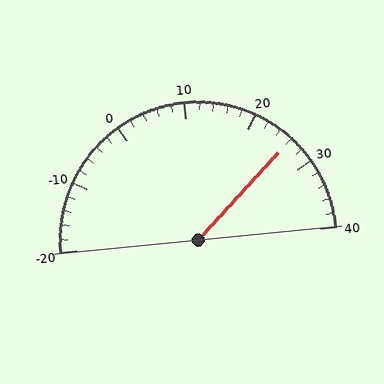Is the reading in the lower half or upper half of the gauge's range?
The reading is in the upper half of the range (-20 to 40).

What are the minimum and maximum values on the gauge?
The gauge ranges from -20 to 40.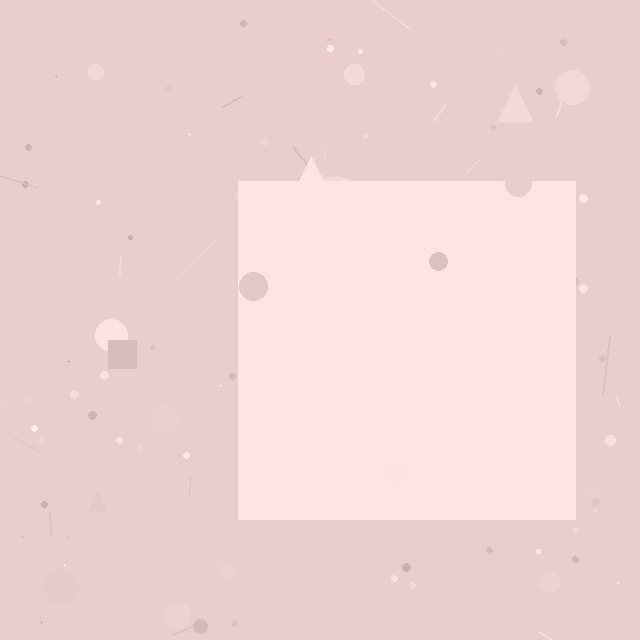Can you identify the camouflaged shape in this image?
The camouflaged shape is a square.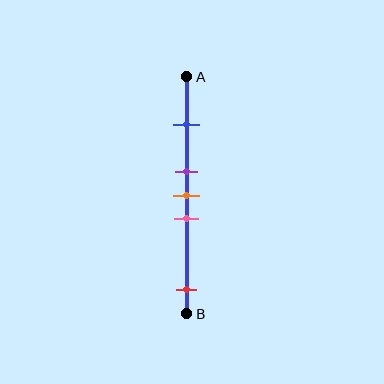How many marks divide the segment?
There are 5 marks dividing the segment.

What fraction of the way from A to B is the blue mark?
The blue mark is approximately 20% (0.2) of the way from A to B.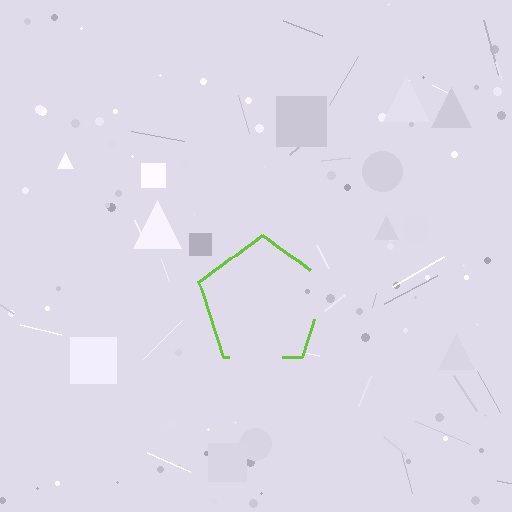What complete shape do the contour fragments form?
The contour fragments form a pentagon.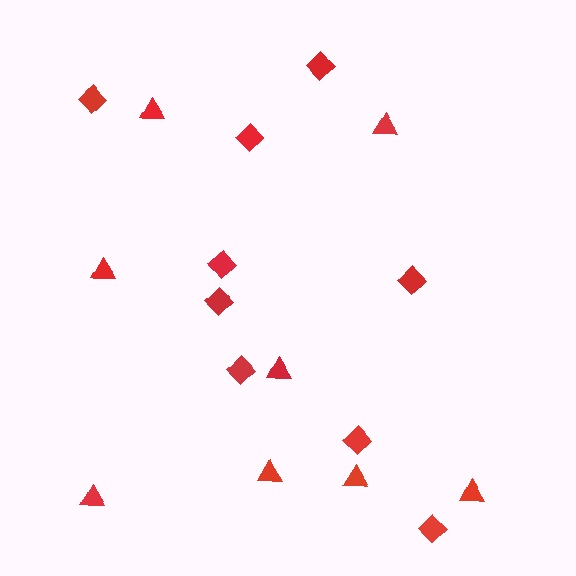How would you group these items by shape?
There are 2 groups: one group of diamonds (9) and one group of triangles (8).